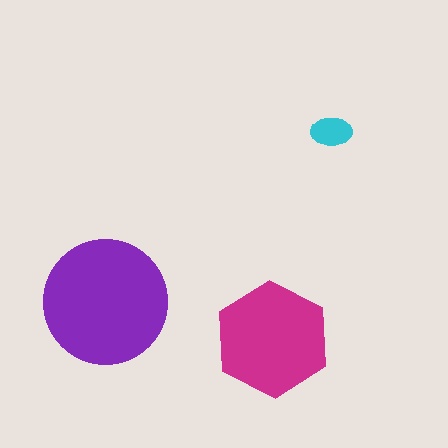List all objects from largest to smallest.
The purple circle, the magenta hexagon, the cyan ellipse.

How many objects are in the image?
There are 3 objects in the image.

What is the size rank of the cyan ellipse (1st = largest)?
3rd.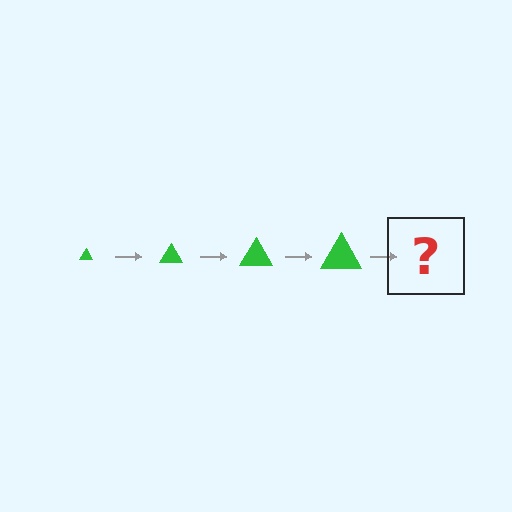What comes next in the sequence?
The next element should be a green triangle, larger than the previous one.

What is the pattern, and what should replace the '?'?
The pattern is that the triangle gets progressively larger each step. The '?' should be a green triangle, larger than the previous one.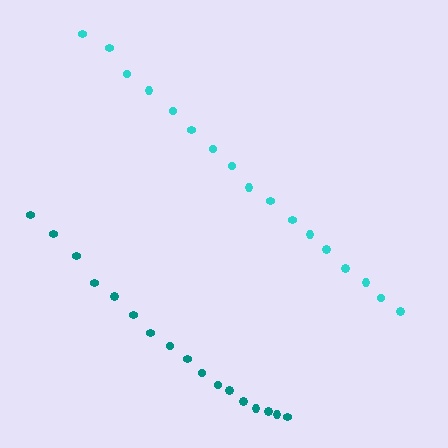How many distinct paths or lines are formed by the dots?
There are 2 distinct paths.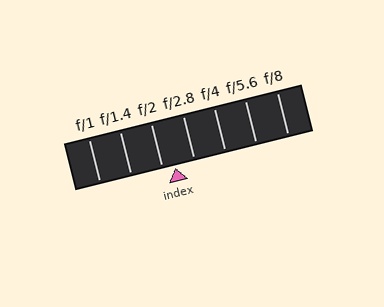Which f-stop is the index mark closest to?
The index mark is closest to f/2.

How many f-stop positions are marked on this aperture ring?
There are 7 f-stop positions marked.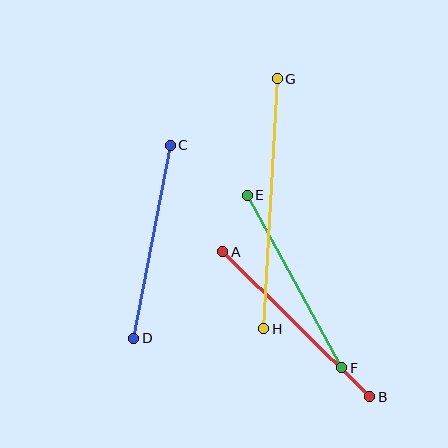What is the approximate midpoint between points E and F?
The midpoint is at approximately (295, 281) pixels.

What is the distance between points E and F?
The distance is approximately 197 pixels.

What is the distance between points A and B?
The distance is approximately 207 pixels.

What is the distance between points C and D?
The distance is approximately 196 pixels.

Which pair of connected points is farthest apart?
Points G and H are farthest apart.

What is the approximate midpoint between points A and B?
The midpoint is at approximately (296, 324) pixels.